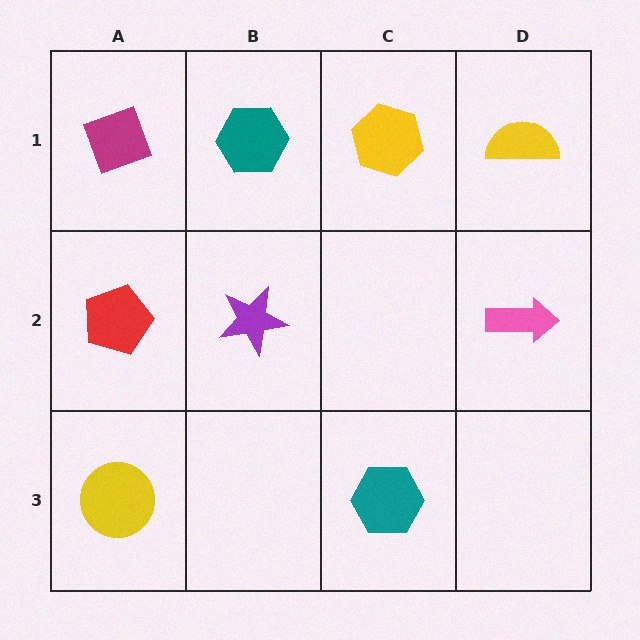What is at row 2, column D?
A pink arrow.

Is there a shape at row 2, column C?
No, that cell is empty.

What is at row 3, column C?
A teal hexagon.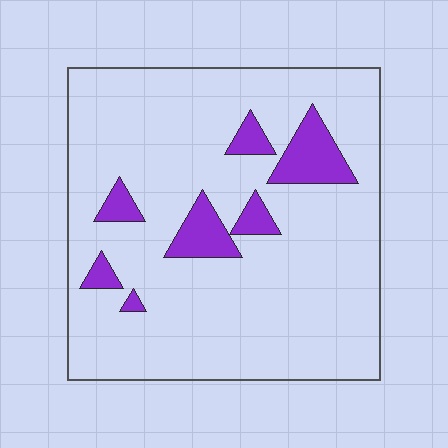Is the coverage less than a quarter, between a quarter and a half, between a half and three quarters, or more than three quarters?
Less than a quarter.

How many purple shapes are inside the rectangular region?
7.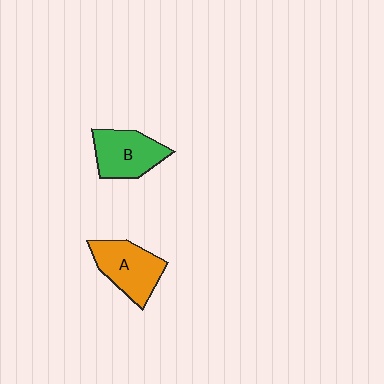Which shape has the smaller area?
Shape B (green).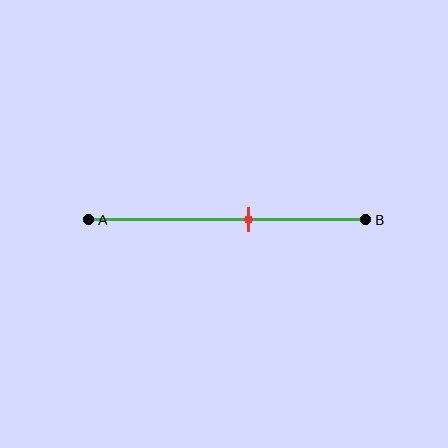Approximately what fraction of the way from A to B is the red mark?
The red mark is approximately 60% of the way from A to B.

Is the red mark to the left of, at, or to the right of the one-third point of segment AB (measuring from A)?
The red mark is to the right of the one-third point of segment AB.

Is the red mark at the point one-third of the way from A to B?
No, the mark is at about 60% from A, not at the 33% one-third point.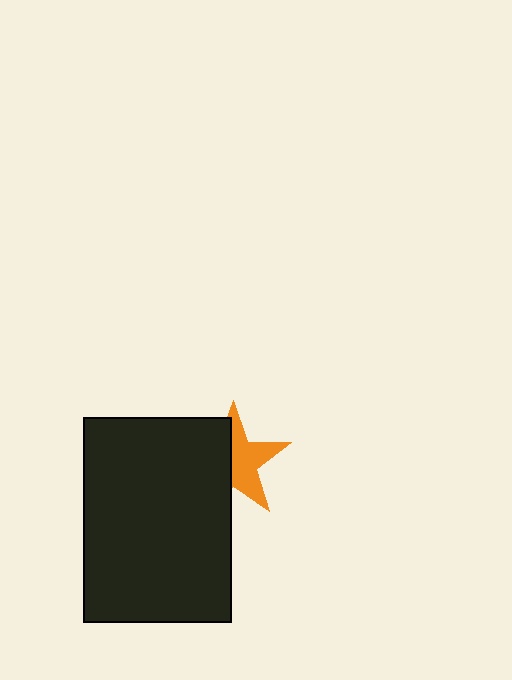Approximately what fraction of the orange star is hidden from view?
Roughly 46% of the orange star is hidden behind the black rectangle.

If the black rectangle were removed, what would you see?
You would see the complete orange star.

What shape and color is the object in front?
The object in front is a black rectangle.